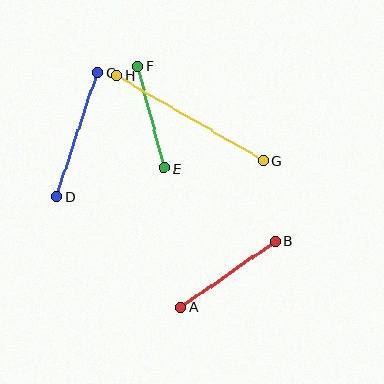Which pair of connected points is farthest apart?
Points G and H are farthest apart.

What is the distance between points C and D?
The distance is approximately 131 pixels.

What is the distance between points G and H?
The distance is approximately 170 pixels.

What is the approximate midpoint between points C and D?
The midpoint is at approximately (77, 134) pixels.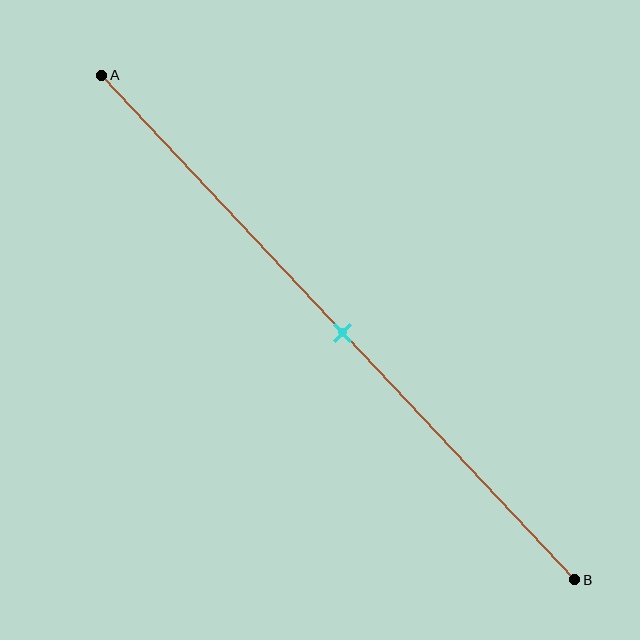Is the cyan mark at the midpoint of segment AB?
Yes, the mark is approximately at the midpoint.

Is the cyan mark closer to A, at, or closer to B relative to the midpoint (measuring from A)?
The cyan mark is approximately at the midpoint of segment AB.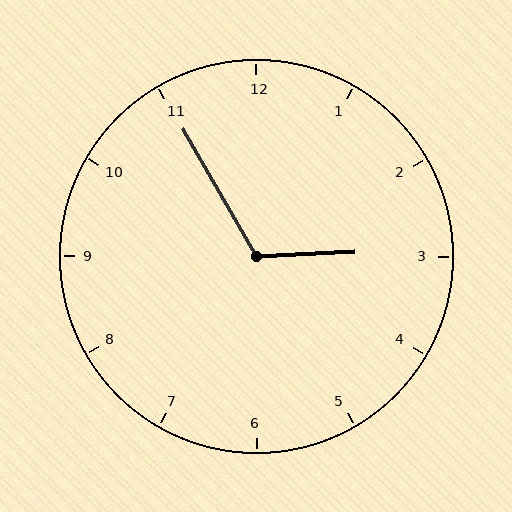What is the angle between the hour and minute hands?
Approximately 118 degrees.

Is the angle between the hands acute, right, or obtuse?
It is obtuse.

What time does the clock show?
2:55.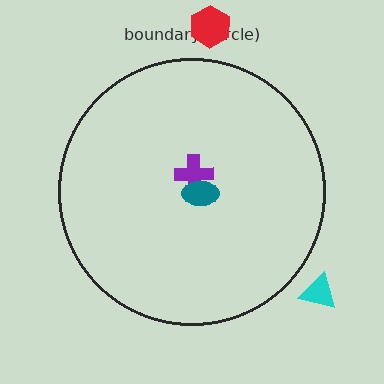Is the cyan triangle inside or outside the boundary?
Outside.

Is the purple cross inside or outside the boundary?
Inside.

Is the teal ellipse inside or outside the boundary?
Inside.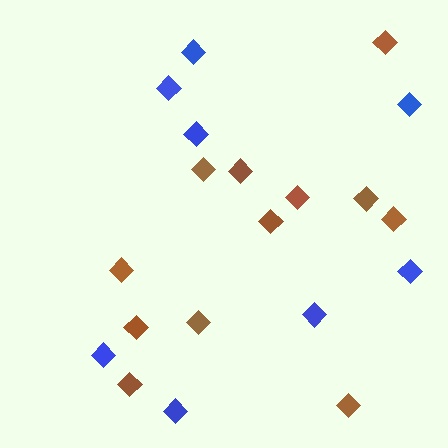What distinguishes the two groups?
There are 2 groups: one group of blue diamonds (8) and one group of brown diamonds (12).